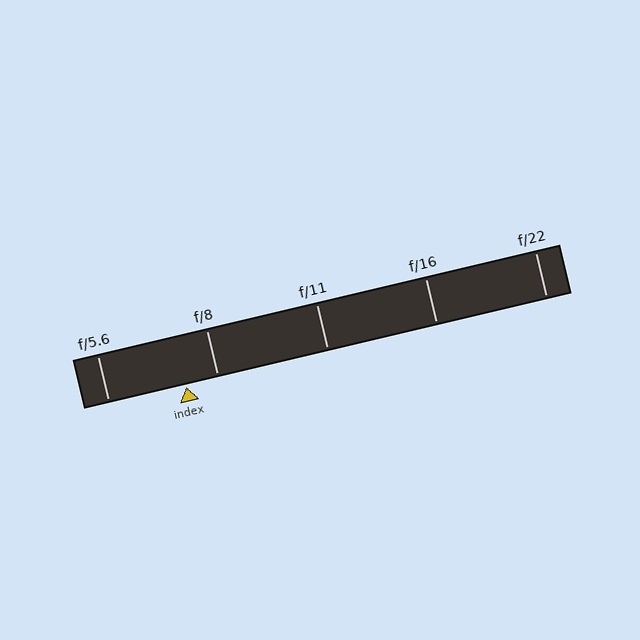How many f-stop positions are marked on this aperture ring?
There are 5 f-stop positions marked.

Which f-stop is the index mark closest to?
The index mark is closest to f/8.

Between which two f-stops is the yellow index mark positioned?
The index mark is between f/5.6 and f/8.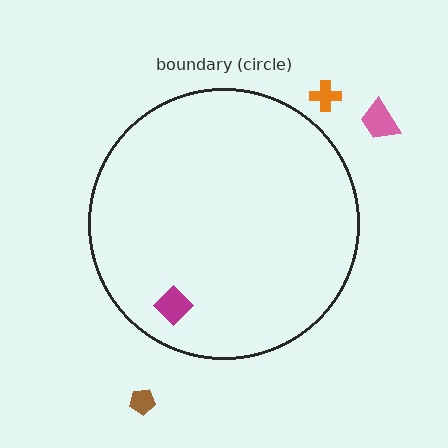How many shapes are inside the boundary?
1 inside, 3 outside.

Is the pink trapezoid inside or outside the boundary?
Outside.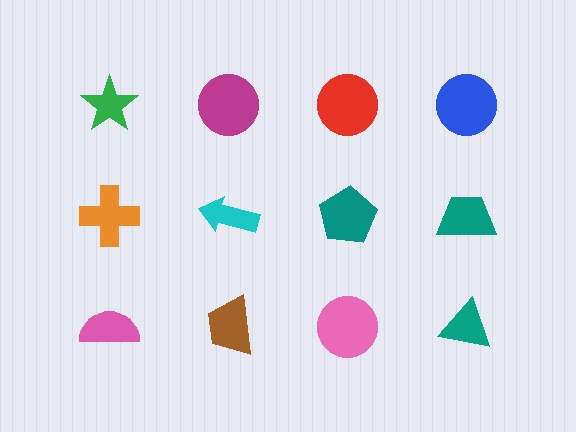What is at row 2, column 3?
A teal pentagon.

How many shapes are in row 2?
4 shapes.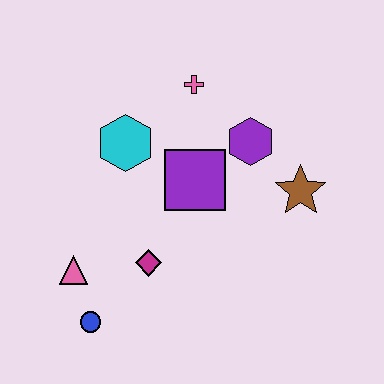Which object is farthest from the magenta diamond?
The pink cross is farthest from the magenta diamond.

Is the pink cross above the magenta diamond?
Yes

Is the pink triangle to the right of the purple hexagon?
No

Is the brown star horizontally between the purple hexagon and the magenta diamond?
No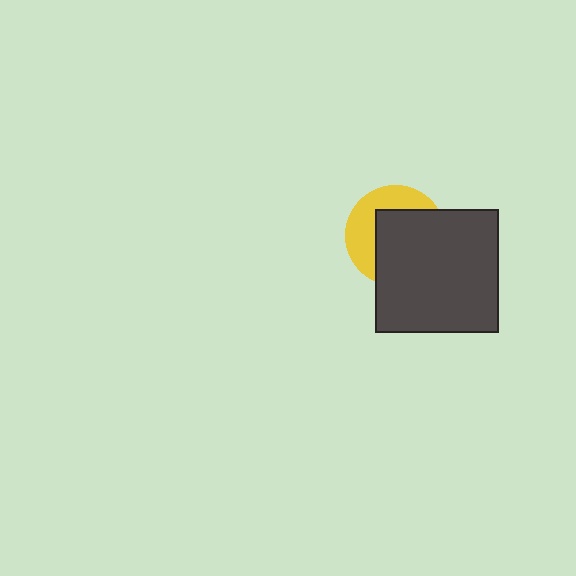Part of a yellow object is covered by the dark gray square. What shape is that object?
It is a circle.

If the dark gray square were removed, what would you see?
You would see the complete yellow circle.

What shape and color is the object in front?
The object in front is a dark gray square.